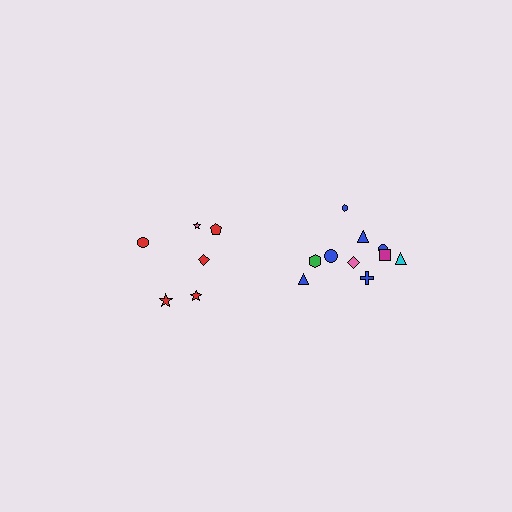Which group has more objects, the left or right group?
The right group.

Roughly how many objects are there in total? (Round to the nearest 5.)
Roughly 15 objects in total.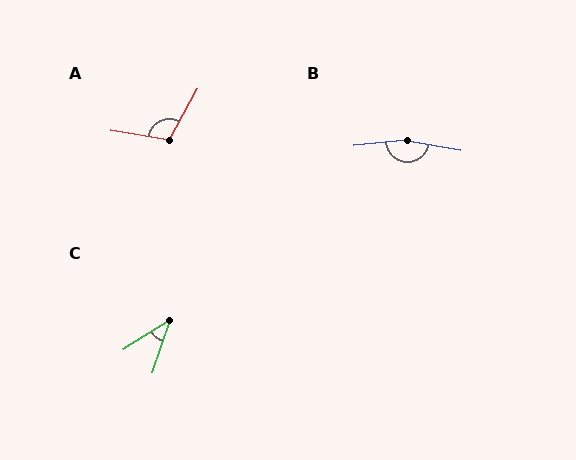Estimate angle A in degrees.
Approximately 109 degrees.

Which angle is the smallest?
C, at approximately 39 degrees.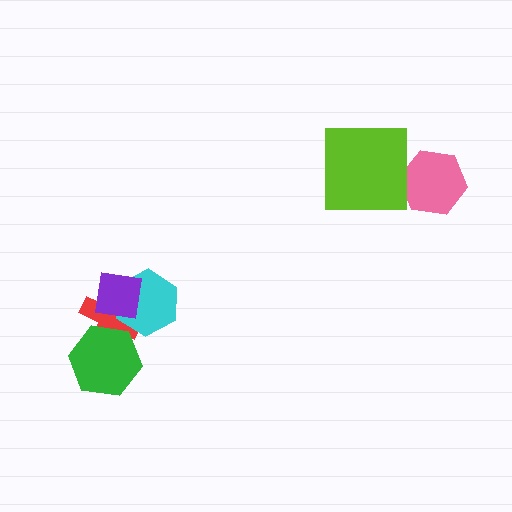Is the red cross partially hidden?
Yes, it is partially covered by another shape.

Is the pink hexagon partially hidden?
No, no other shape covers it.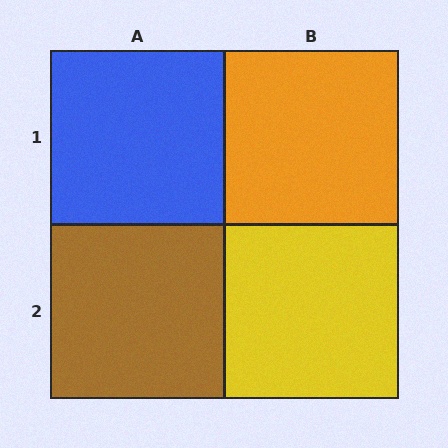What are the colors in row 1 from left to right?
Blue, orange.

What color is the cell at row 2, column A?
Brown.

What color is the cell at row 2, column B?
Yellow.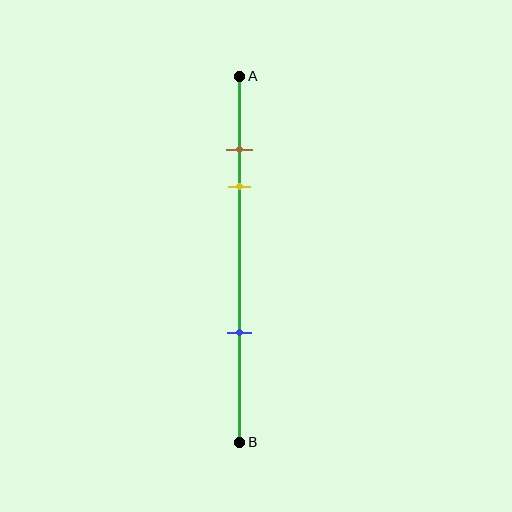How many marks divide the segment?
There are 3 marks dividing the segment.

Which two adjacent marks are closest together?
The brown and yellow marks are the closest adjacent pair.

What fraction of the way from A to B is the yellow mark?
The yellow mark is approximately 30% (0.3) of the way from A to B.